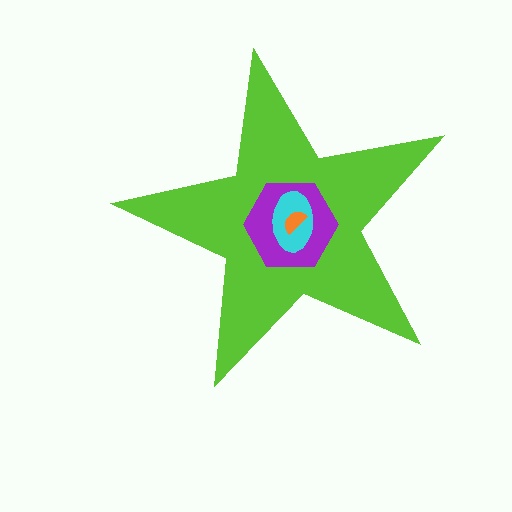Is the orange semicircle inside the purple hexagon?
Yes.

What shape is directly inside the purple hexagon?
The cyan ellipse.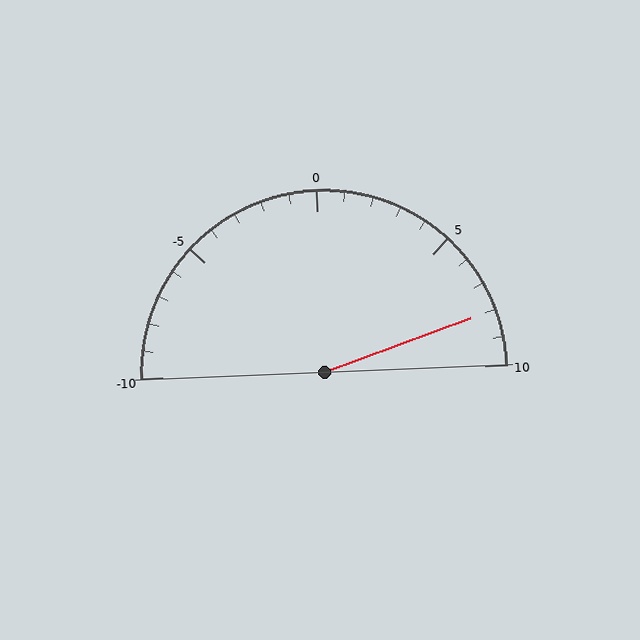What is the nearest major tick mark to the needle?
The nearest major tick mark is 10.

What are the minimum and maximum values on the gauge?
The gauge ranges from -10 to 10.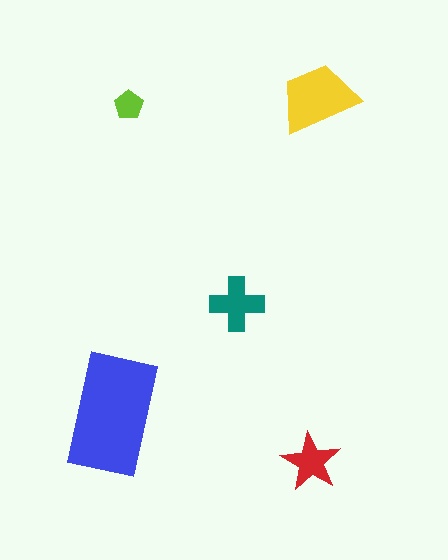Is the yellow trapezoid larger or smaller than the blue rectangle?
Smaller.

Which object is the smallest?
The lime pentagon.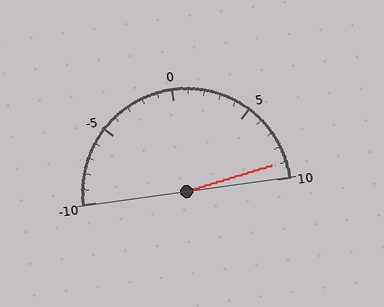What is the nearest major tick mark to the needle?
The nearest major tick mark is 10.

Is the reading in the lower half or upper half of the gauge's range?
The reading is in the upper half of the range (-10 to 10).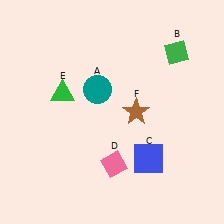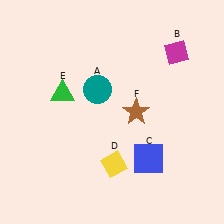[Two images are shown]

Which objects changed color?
B changed from green to magenta. D changed from pink to yellow.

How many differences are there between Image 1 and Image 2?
There are 2 differences between the two images.